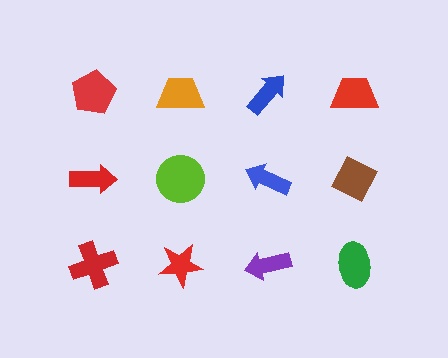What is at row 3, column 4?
A green ellipse.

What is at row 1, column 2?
An orange trapezoid.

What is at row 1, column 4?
A red trapezoid.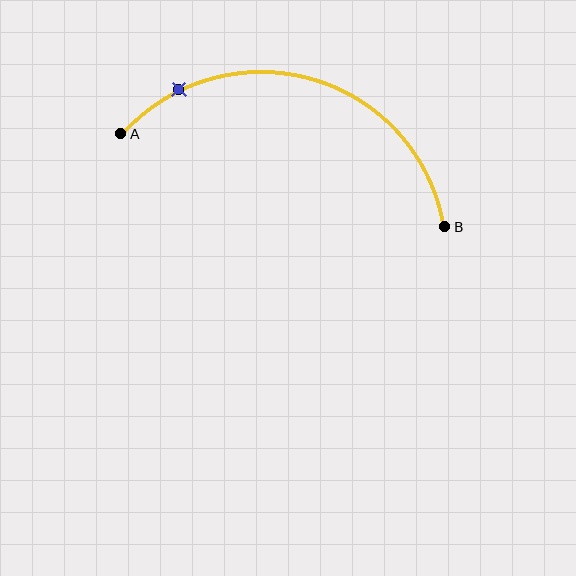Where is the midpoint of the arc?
The arc midpoint is the point on the curve farthest from the straight line joining A and B. It sits above that line.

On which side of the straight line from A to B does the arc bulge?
The arc bulges above the straight line connecting A and B.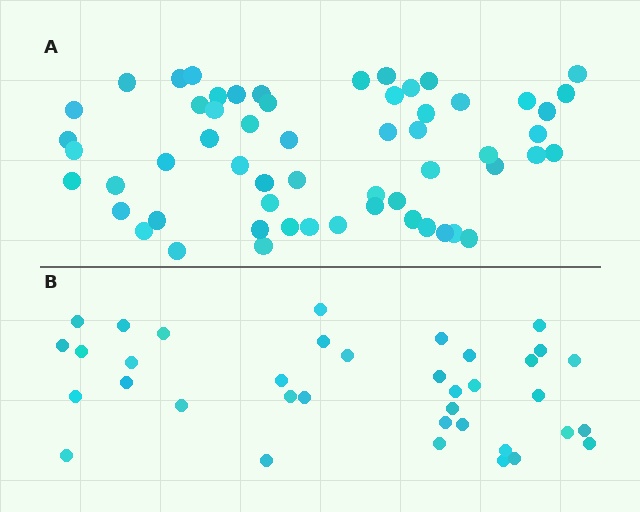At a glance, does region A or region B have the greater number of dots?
Region A (the top region) has more dots.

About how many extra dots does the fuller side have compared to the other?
Region A has approximately 20 more dots than region B.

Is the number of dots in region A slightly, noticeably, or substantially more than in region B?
Region A has substantially more. The ratio is roughly 1.6 to 1.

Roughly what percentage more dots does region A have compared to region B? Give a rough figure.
About 55% more.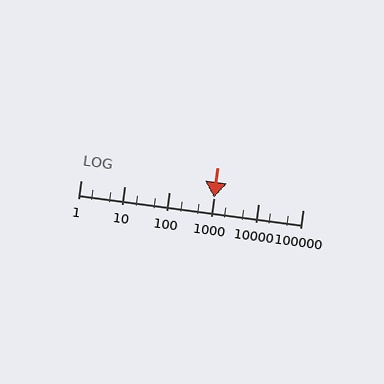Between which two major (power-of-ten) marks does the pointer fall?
The pointer is between 1000 and 10000.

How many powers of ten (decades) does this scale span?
The scale spans 5 decades, from 1 to 100000.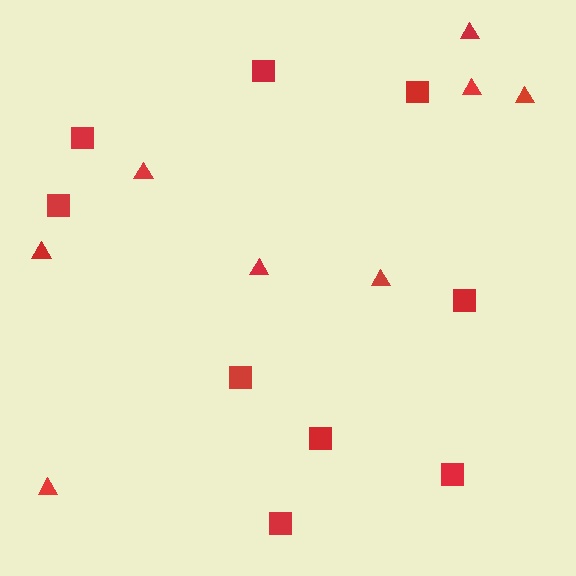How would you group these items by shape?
There are 2 groups: one group of squares (9) and one group of triangles (8).